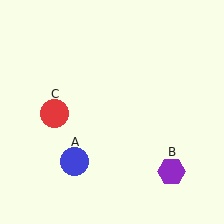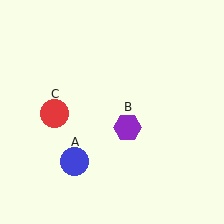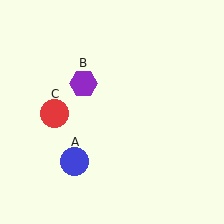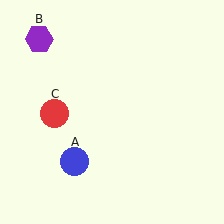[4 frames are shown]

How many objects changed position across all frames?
1 object changed position: purple hexagon (object B).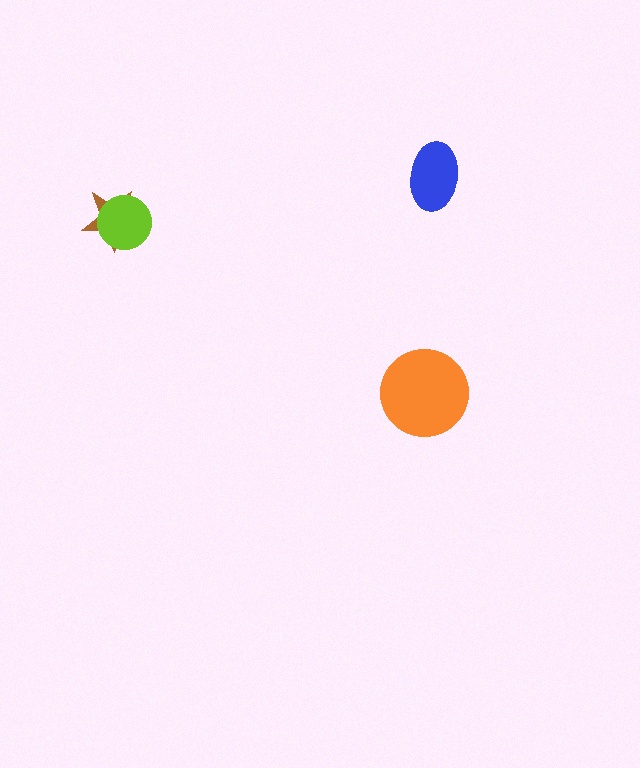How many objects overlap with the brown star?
1 object overlaps with the brown star.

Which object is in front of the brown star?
The lime circle is in front of the brown star.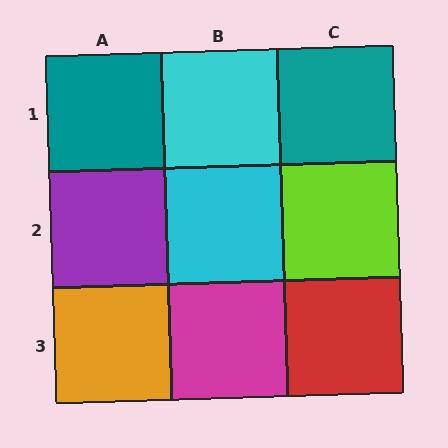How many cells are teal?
2 cells are teal.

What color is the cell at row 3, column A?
Orange.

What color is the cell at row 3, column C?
Red.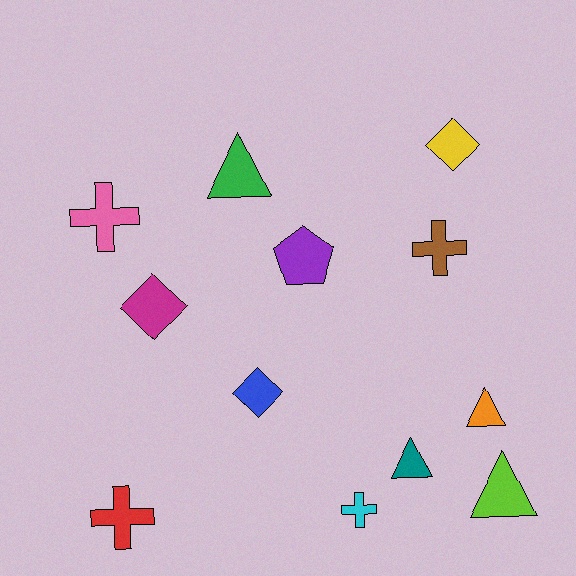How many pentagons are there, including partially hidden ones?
There is 1 pentagon.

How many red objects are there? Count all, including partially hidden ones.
There is 1 red object.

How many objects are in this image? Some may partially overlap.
There are 12 objects.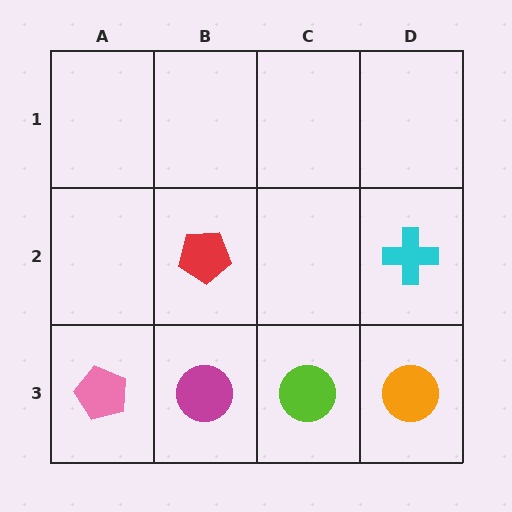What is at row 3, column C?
A lime circle.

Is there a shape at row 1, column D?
No, that cell is empty.